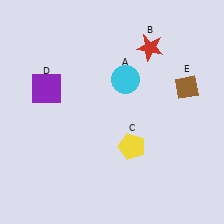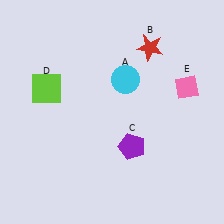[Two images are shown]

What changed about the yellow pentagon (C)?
In Image 1, C is yellow. In Image 2, it changed to purple.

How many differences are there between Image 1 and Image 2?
There are 3 differences between the two images.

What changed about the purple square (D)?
In Image 1, D is purple. In Image 2, it changed to lime.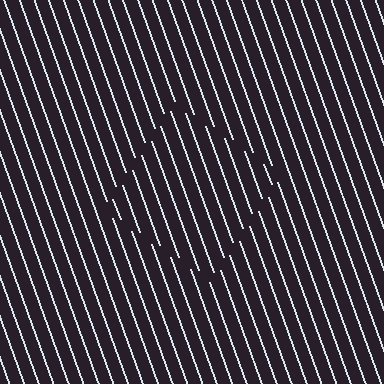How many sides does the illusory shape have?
4 sides — the line-ends trace a square.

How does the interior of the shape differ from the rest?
The interior of the shape contains the same grating, shifted by half a period — the contour is defined by the phase discontinuity where line-ends from the inner and outer gratings abut.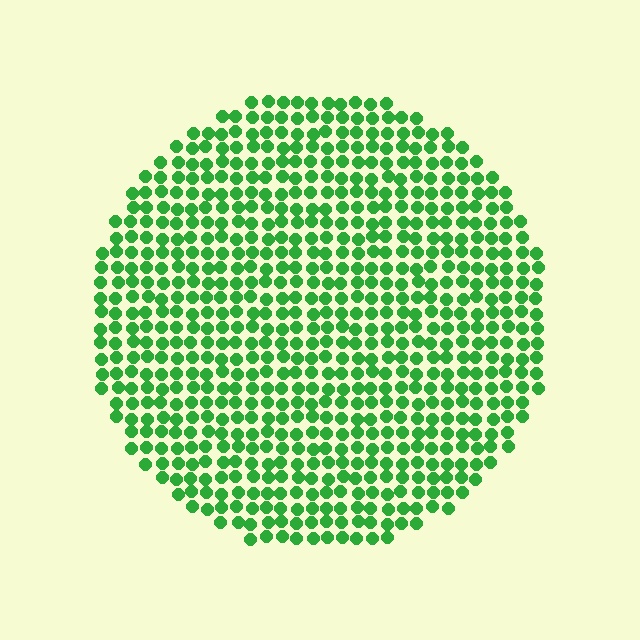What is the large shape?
The large shape is a circle.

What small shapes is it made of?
It is made of small circles.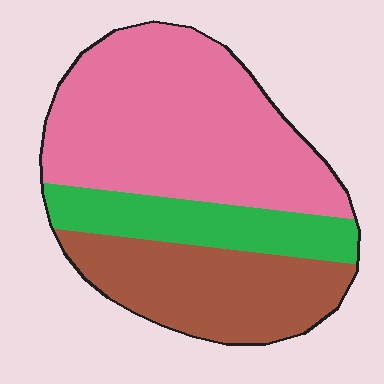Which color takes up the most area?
Pink, at roughly 50%.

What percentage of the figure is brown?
Brown takes up about one quarter (1/4) of the figure.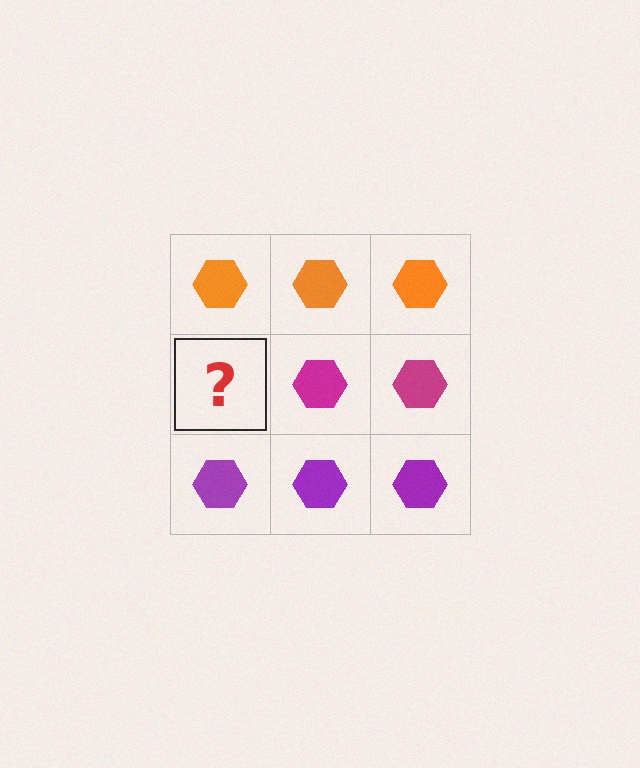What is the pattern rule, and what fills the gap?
The rule is that each row has a consistent color. The gap should be filled with a magenta hexagon.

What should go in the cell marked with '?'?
The missing cell should contain a magenta hexagon.